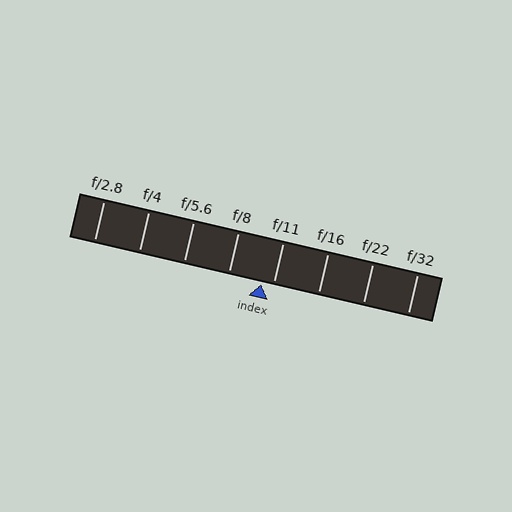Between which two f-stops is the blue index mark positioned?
The index mark is between f/8 and f/11.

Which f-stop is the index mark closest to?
The index mark is closest to f/11.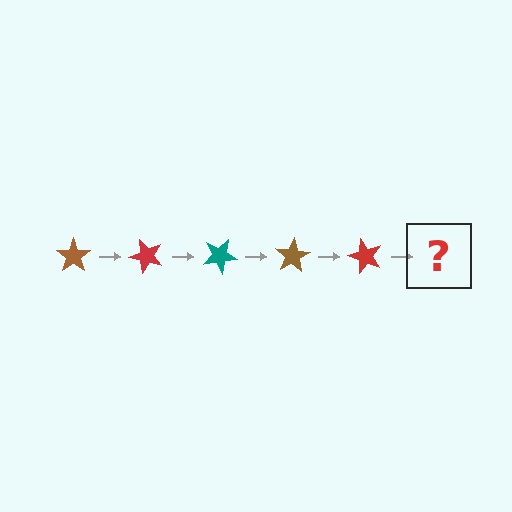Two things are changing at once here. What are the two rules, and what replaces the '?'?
The two rules are that it rotates 50 degrees each step and the color cycles through brown, red, and teal. The '?' should be a teal star, rotated 250 degrees from the start.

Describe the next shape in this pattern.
It should be a teal star, rotated 250 degrees from the start.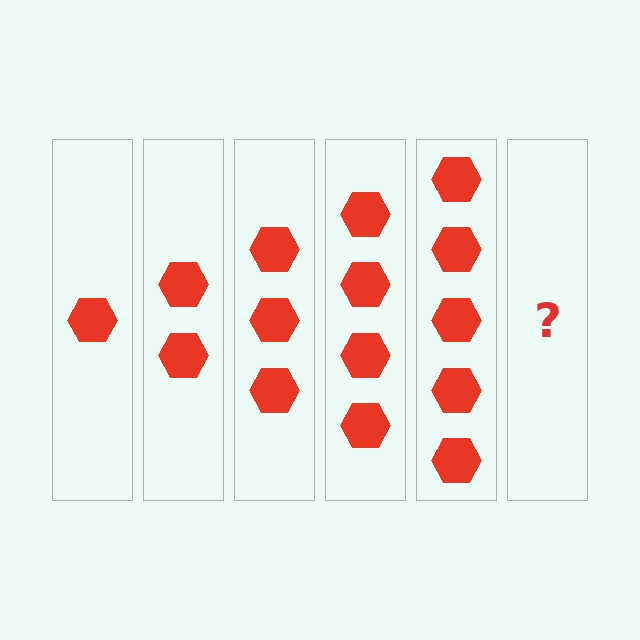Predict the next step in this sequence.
The next step is 6 hexagons.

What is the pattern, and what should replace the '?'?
The pattern is that each step adds one more hexagon. The '?' should be 6 hexagons.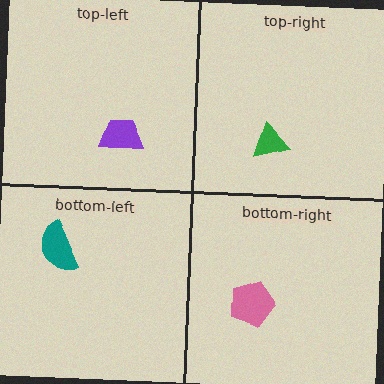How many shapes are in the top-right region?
1.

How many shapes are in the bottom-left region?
1.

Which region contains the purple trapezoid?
The top-left region.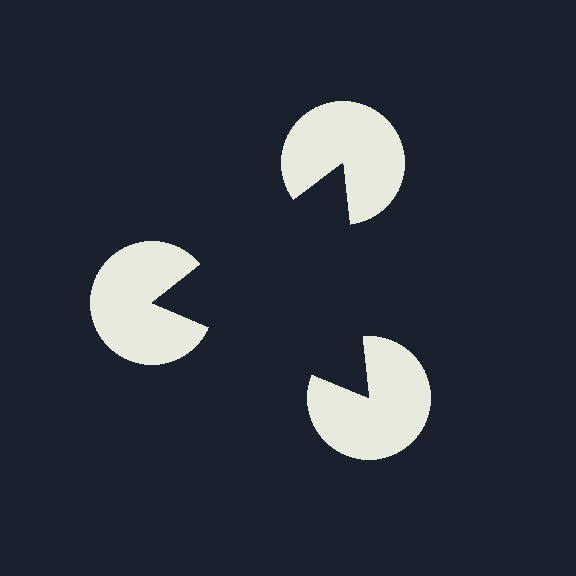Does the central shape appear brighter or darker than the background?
It typically appears slightly darker than the background, even though no actual brightness change is drawn.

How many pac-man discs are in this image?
There are 3 — one at each vertex of the illusory triangle.